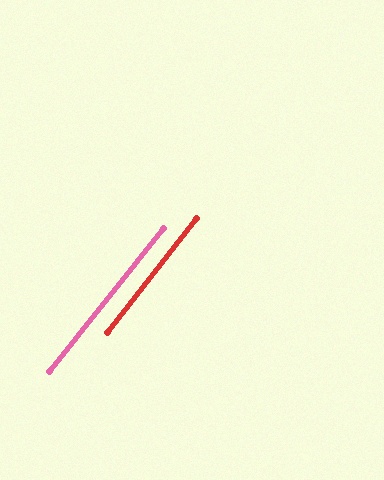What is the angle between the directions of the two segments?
Approximately 0 degrees.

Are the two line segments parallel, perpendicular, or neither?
Parallel — their directions differ by only 0.5°.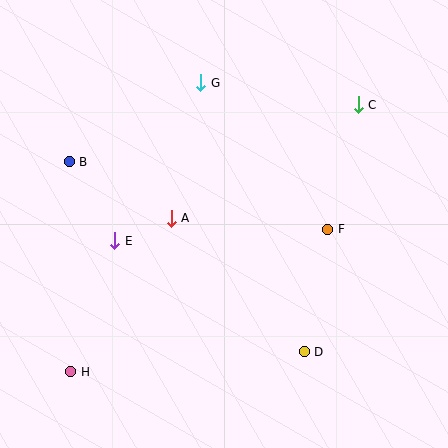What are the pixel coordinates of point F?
Point F is at (328, 229).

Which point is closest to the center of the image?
Point A at (171, 218) is closest to the center.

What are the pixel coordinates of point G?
Point G is at (201, 83).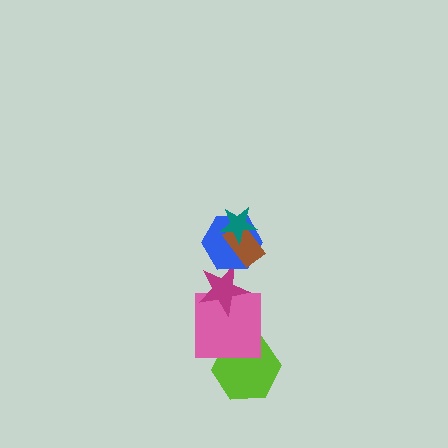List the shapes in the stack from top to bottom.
From top to bottom: the teal star, the brown rectangle, the blue hexagon, the magenta star, the pink square, the lime hexagon.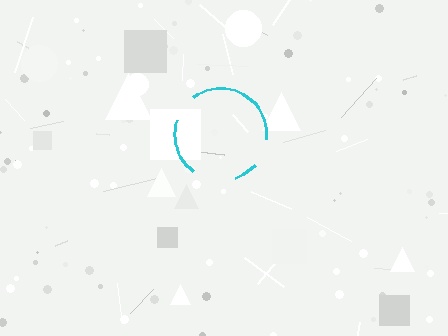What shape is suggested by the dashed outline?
The dashed outline suggests a circle.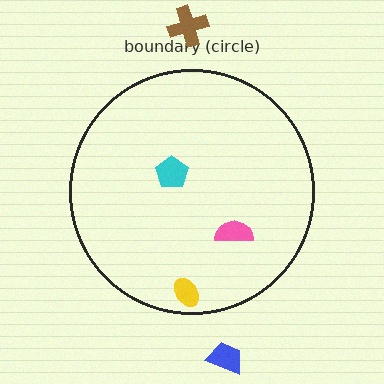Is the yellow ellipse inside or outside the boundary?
Inside.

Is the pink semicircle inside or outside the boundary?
Inside.